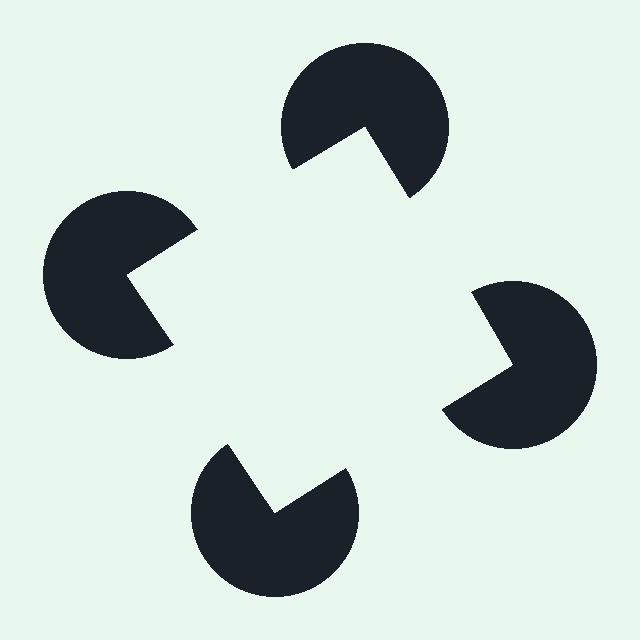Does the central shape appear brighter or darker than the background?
It typically appears slightly brighter than the background, even though no actual brightness change is drawn.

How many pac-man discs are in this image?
There are 4 — one at each vertex of the illusory square.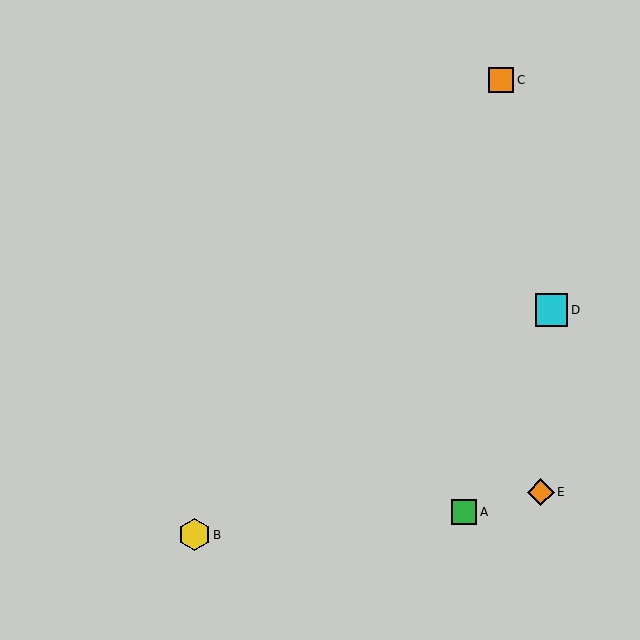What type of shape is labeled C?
Shape C is an orange square.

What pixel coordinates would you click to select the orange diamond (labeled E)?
Click at (541, 492) to select the orange diamond E.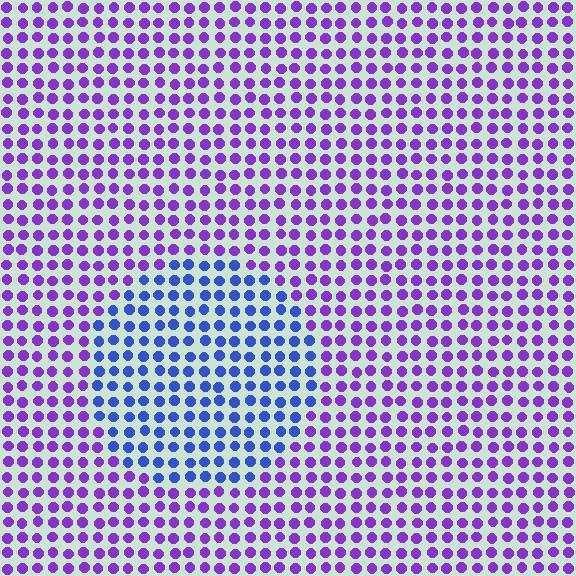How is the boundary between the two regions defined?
The boundary is defined purely by a slight shift in hue (about 47 degrees). Spacing, size, and orientation are identical on both sides.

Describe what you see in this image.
The image is filled with small purple elements in a uniform arrangement. A circle-shaped region is visible where the elements are tinted to a slightly different hue, forming a subtle color boundary.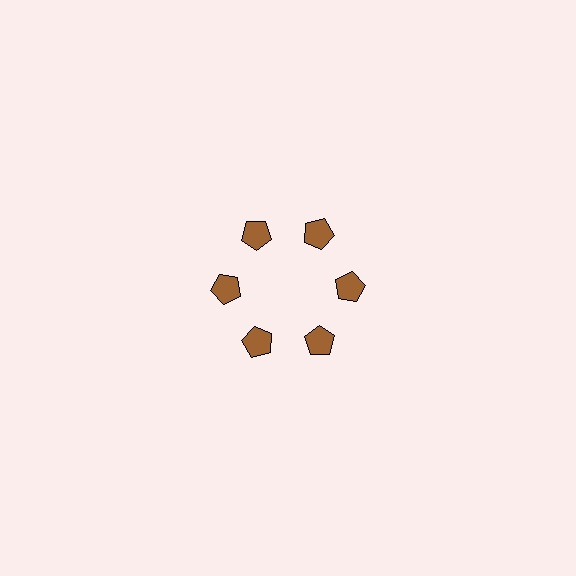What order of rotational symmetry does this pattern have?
This pattern has 6-fold rotational symmetry.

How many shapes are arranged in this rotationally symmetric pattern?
There are 6 shapes, arranged in 6 groups of 1.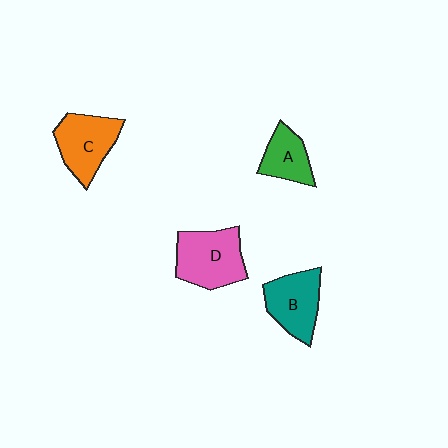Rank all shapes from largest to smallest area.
From largest to smallest: D (pink), C (orange), B (teal), A (green).